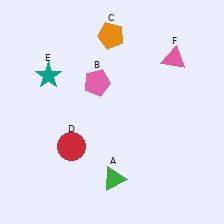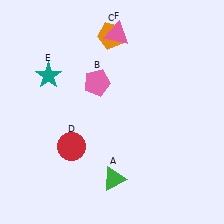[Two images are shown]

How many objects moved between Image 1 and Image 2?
1 object moved between the two images.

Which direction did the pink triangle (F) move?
The pink triangle (F) moved left.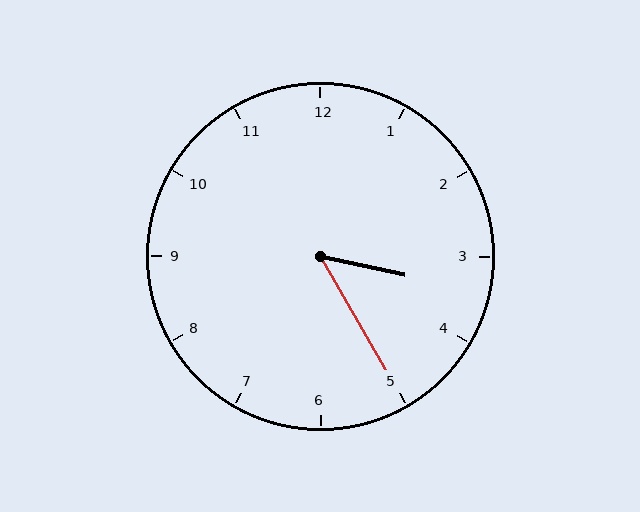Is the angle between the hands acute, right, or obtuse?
It is acute.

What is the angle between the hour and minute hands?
Approximately 48 degrees.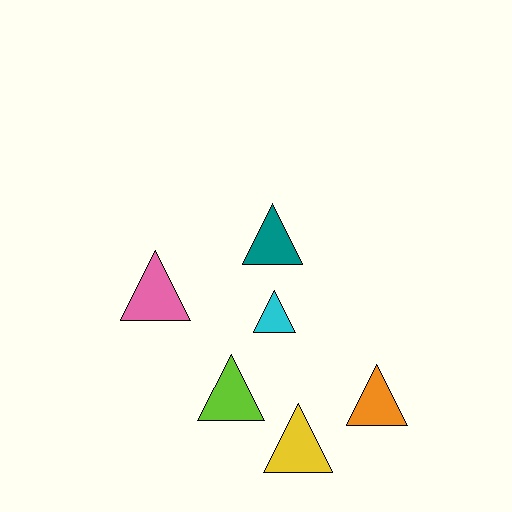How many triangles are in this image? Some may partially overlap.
There are 6 triangles.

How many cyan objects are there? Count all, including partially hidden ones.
There is 1 cyan object.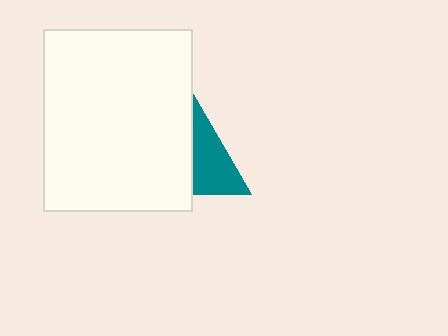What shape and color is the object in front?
The object in front is a white rectangle.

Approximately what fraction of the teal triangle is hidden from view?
Roughly 56% of the teal triangle is hidden behind the white rectangle.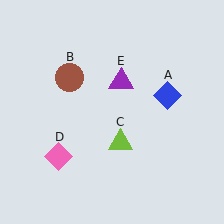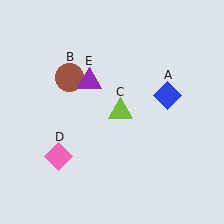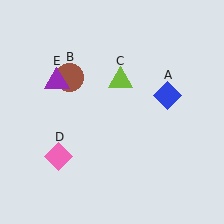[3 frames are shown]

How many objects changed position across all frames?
2 objects changed position: lime triangle (object C), purple triangle (object E).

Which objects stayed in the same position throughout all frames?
Blue diamond (object A) and brown circle (object B) and pink diamond (object D) remained stationary.